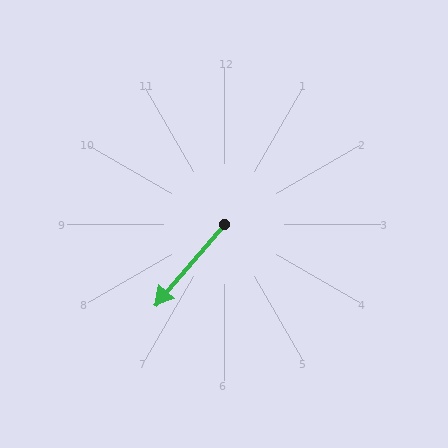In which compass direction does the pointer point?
Southwest.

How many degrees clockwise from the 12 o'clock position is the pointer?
Approximately 221 degrees.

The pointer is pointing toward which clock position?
Roughly 7 o'clock.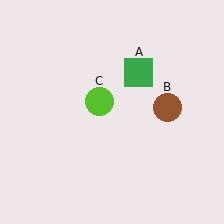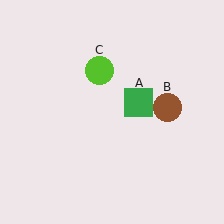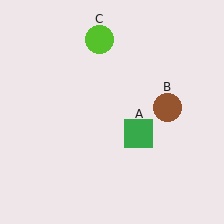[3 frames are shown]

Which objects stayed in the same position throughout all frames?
Brown circle (object B) remained stationary.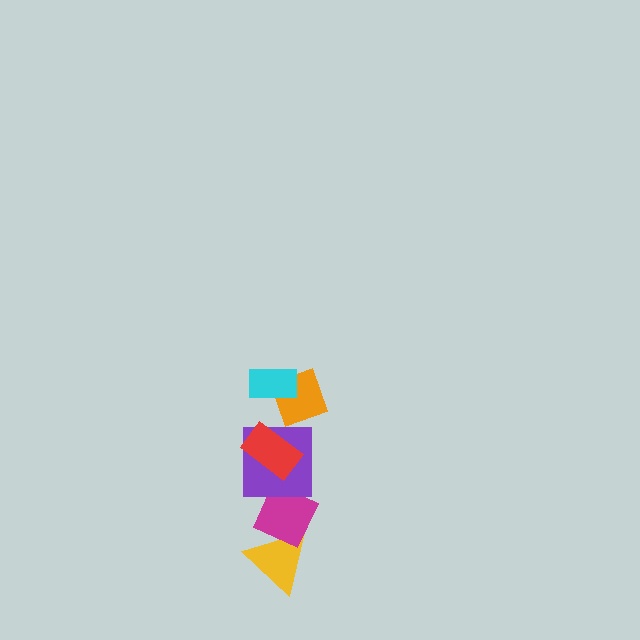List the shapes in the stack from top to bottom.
From top to bottom: the cyan rectangle, the orange diamond, the red rectangle, the purple square, the magenta diamond, the yellow triangle.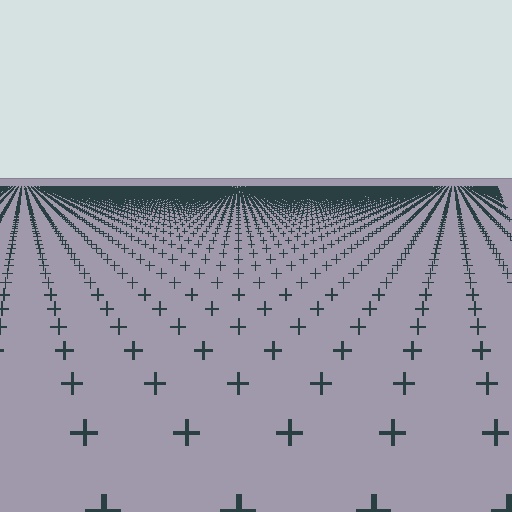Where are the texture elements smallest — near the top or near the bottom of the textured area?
Near the top.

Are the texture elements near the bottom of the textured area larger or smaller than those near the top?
Larger. Near the bottom, elements are closer to the viewer and appear at a bigger on-screen size.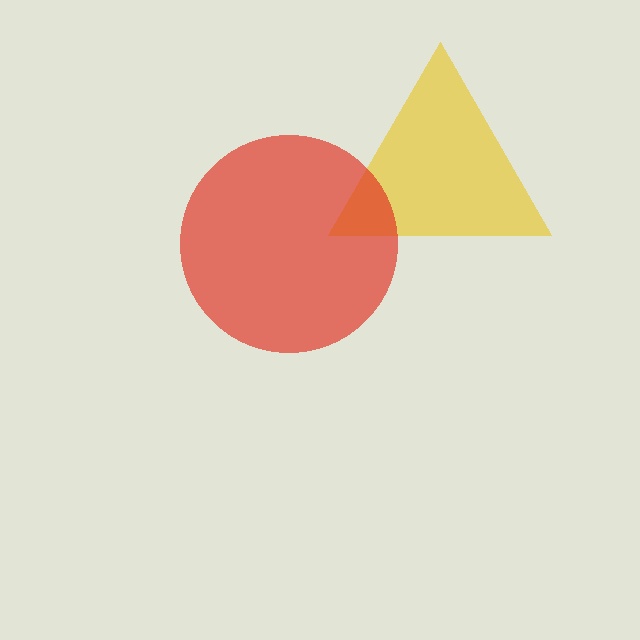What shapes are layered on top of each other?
The layered shapes are: a yellow triangle, a red circle.